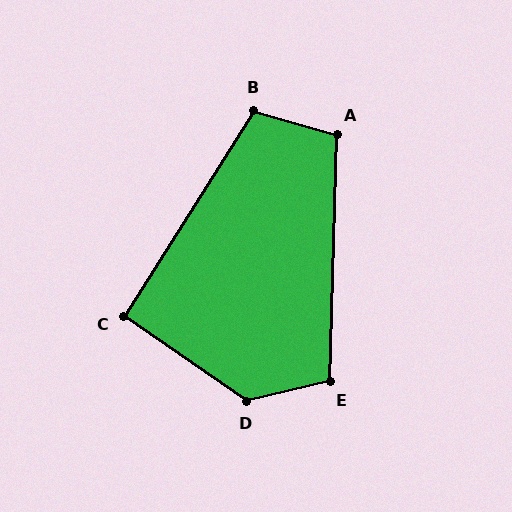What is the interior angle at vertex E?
Approximately 105 degrees (obtuse).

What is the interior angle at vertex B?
Approximately 106 degrees (obtuse).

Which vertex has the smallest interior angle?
C, at approximately 92 degrees.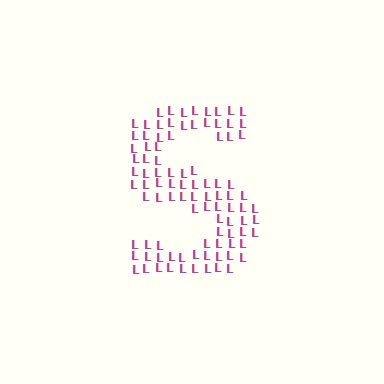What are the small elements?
The small elements are letter L's.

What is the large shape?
The large shape is the letter S.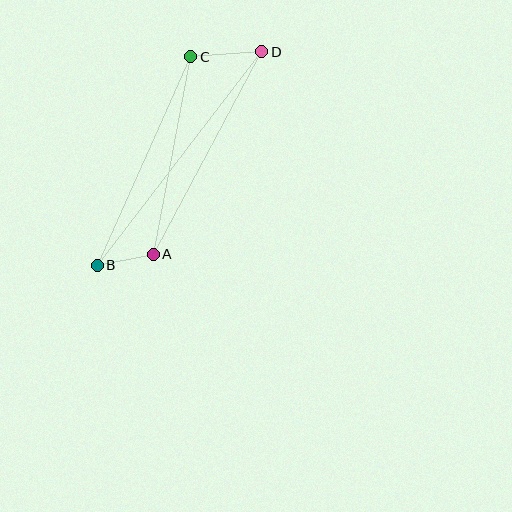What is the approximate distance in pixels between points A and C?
The distance between A and C is approximately 201 pixels.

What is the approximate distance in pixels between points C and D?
The distance between C and D is approximately 71 pixels.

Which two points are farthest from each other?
Points B and D are farthest from each other.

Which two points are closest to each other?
Points A and B are closest to each other.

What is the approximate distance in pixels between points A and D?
The distance between A and D is approximately 230 pixels.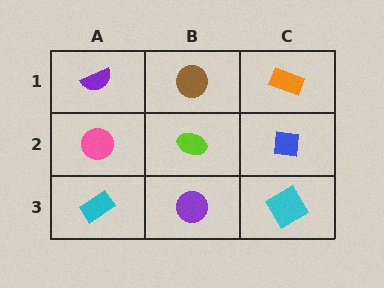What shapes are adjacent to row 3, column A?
A pink circle (row 2, column A), a purple circle (row 3, column B).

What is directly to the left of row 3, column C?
A purple circle.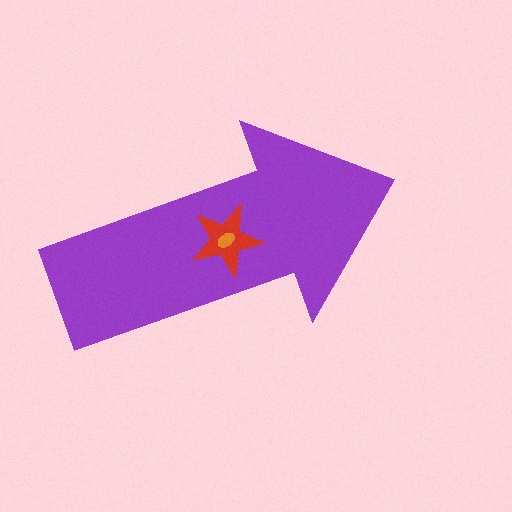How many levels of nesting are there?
3.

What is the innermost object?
The orange ellipse.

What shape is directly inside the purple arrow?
The red star.